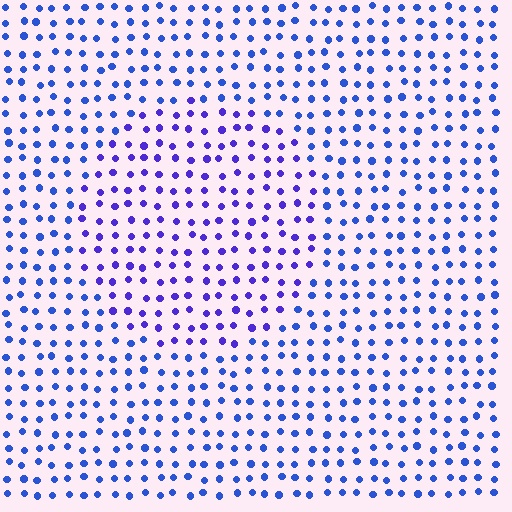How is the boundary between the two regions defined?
The boundary is defined purely by a slight shift in hue (about 27 degrees). Spacing, size, and orientation are identical on both sides.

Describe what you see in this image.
The image is filled with small blue elements in a uniform arrangement. A circle-shaped region is visible where the elements are tinted to a slightly different hue, forming a subtle color boundary.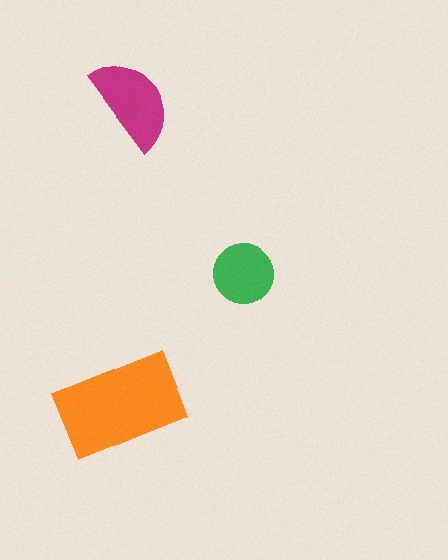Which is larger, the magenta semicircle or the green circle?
The magenta semicircle.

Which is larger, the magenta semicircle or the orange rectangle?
The orange rectangle.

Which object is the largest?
The orange rectangle.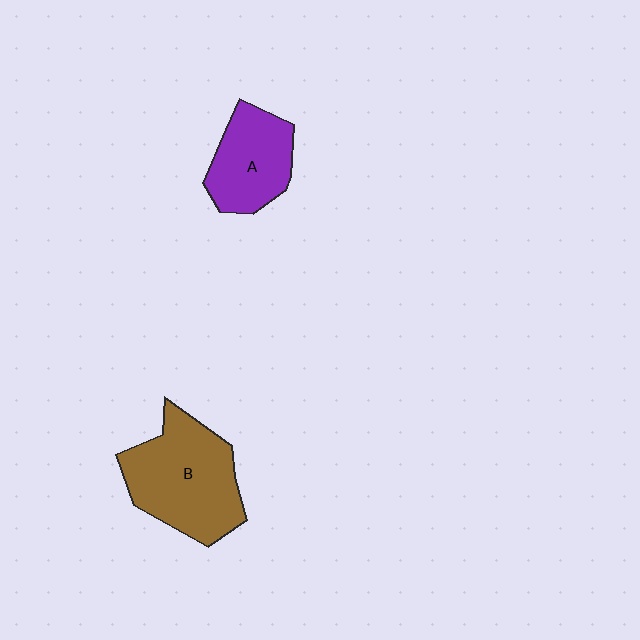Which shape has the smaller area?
Shape A (purple).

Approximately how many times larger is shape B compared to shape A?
Approximately 1.5 times.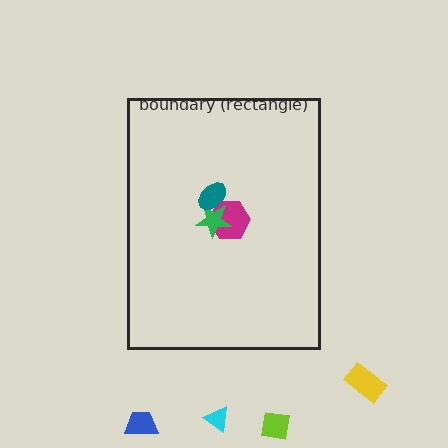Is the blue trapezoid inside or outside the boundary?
Outside.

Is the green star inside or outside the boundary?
Inside.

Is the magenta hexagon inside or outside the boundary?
Inside.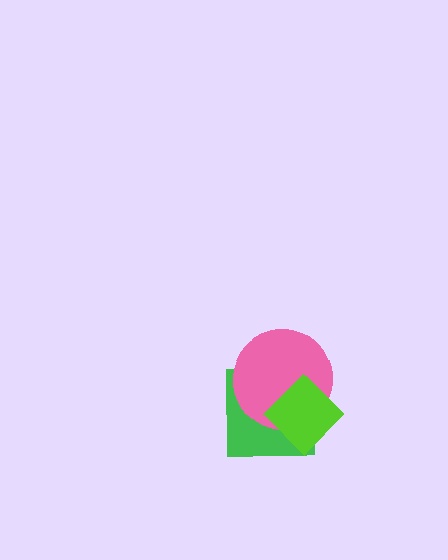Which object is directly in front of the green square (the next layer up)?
The pink circle is directly in front of the green square.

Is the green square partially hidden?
Yes, it is partially covered by another shape.